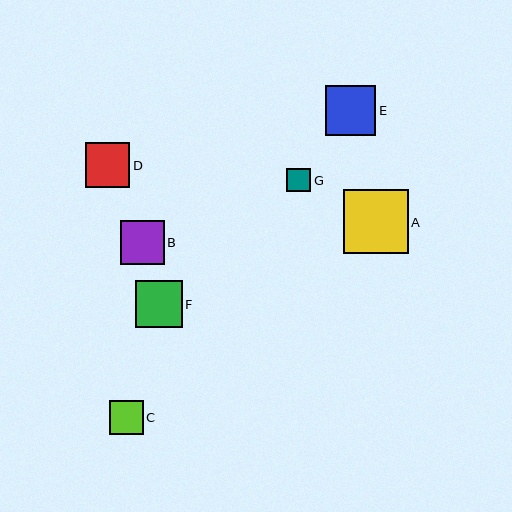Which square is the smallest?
Square G is the smallest with a size of approximately 24 pixels.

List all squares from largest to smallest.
From largest to smallest: A, E, F, D, B, C, G.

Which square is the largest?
Square A is the largest with a size of approximately 64 pixels.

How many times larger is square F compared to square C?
Square F is approximately 1.4 times the size of square C.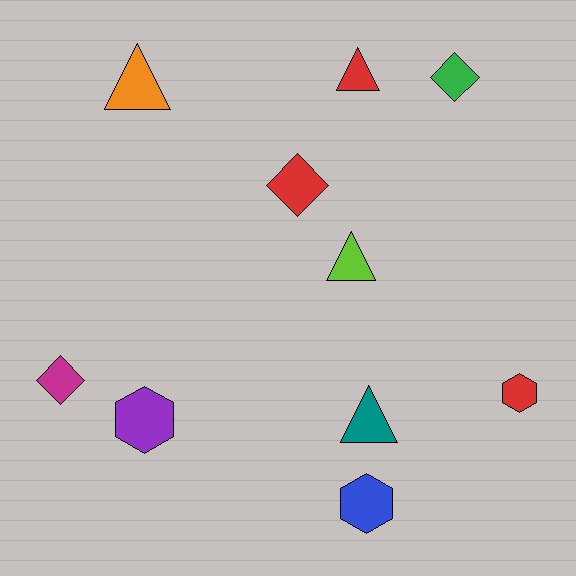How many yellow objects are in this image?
There are no yellow objects.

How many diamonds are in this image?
There are 3 diamonds.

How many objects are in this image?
There are 10 objects.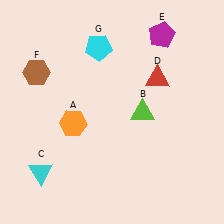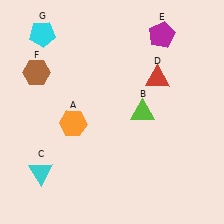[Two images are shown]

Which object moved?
The cyan pentagon (G) moved left.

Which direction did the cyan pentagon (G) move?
The cyan pentagon (G) moved left.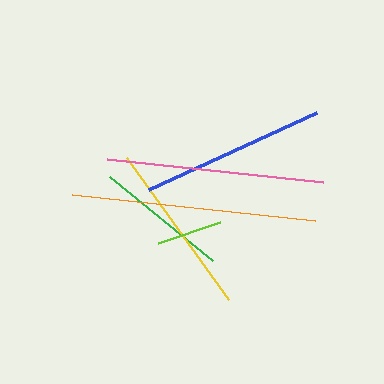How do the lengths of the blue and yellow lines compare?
The blue and yellow lines are approximately the same length.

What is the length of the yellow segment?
The yellow segment is approximately 175 pixels long.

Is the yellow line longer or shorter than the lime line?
The yellow line is longer than the lime line.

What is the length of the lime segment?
The lime segment is approximately 66 pixels long.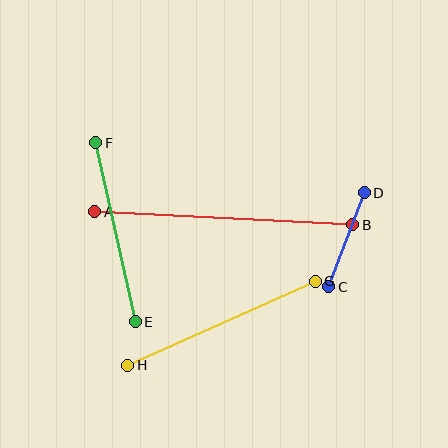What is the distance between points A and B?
The distance is approximately 259 pixels.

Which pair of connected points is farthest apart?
Points A and B are farthest apart.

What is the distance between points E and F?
The distance is approximately 183 pixels.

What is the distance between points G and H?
The distance is approximately 205 pixels.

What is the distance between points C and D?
The distance is approximately 101 pixels.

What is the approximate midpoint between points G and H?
The midpoint is at approximately (222, 323) pixels.